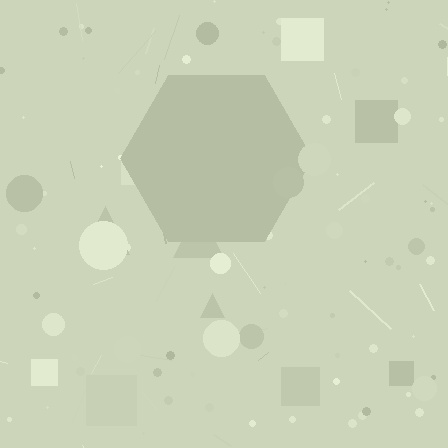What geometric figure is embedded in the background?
A hexagon is embedded in the background.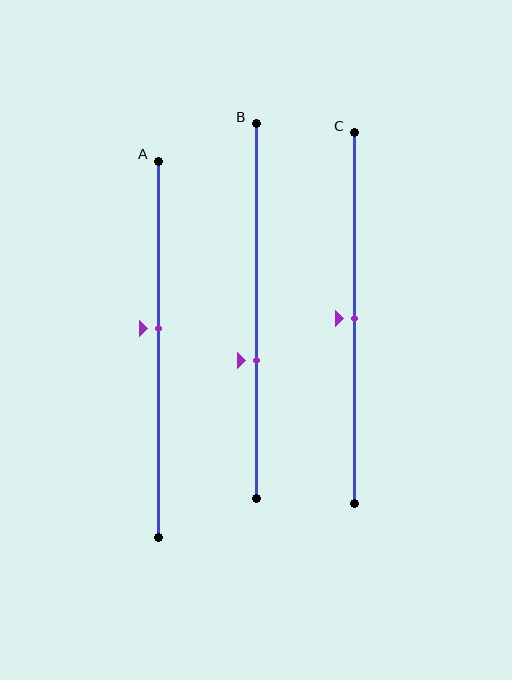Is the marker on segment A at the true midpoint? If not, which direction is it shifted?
No, the marker on segment A is shifted upward by about 6% of the segment length.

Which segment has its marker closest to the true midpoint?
Segment C has its marker closest to the true midpoint.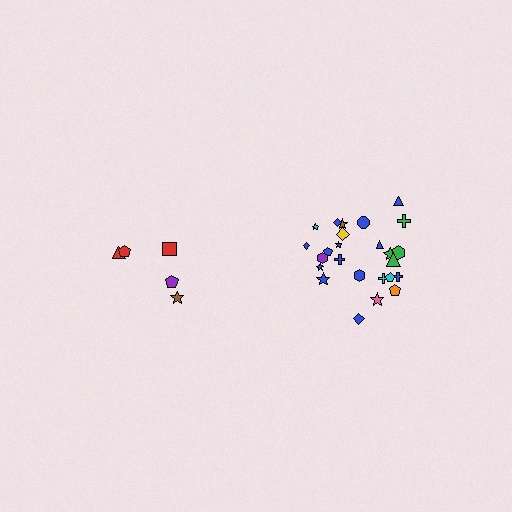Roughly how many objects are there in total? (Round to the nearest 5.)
Roughly 30 objects in total.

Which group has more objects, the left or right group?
The right group.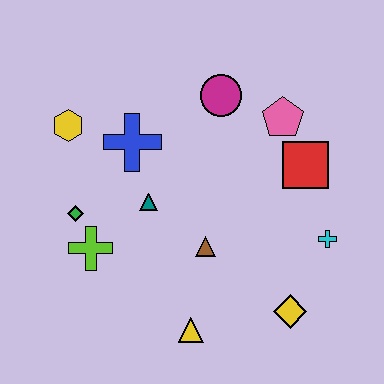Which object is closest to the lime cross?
The green diamond is closest to the lime cross.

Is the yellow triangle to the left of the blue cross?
No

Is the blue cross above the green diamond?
Yes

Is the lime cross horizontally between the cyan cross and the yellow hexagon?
Yes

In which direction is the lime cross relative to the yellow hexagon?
The lime cross is below the yellow hexagon.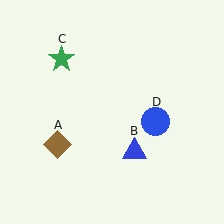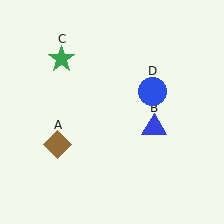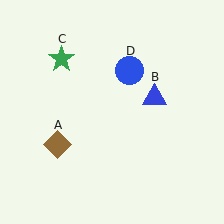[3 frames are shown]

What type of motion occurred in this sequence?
The blue triangle (object B), blue circle (object D) rotated counterclockwise around the center of the scene.